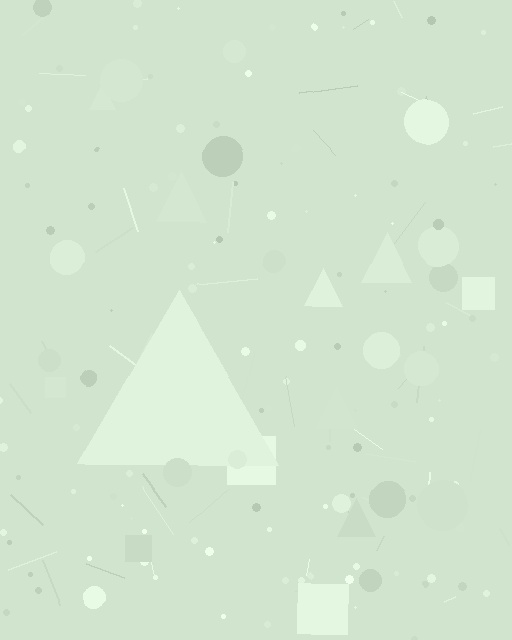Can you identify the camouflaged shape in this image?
The camouflaged shape is a triangle.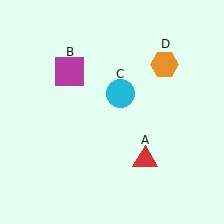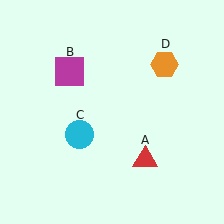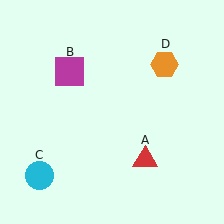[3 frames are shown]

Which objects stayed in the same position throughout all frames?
Red triangle (object A) and magenta square (object B) and orange hexagon (object D) remained stationary.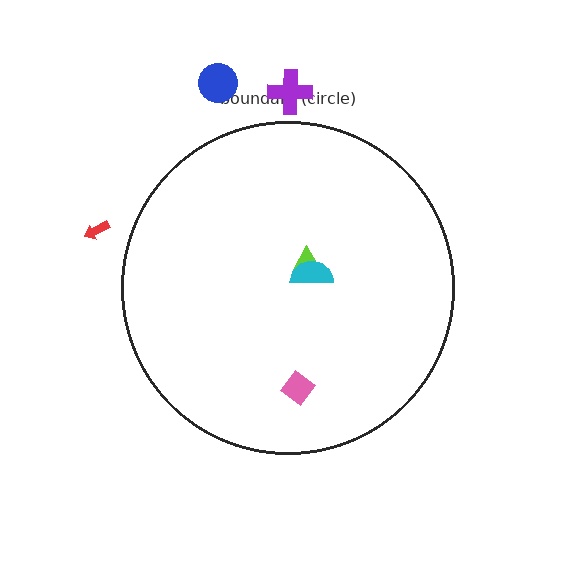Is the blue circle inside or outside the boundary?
Outside.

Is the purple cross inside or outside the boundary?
Outside.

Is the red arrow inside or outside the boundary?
Outside.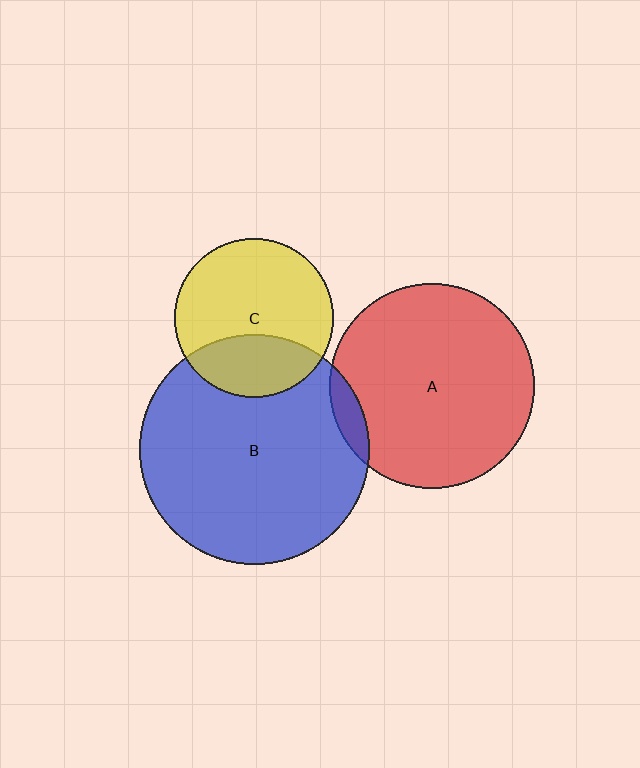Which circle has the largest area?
Circle B (blue).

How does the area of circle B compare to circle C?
Approximately 2.1 times.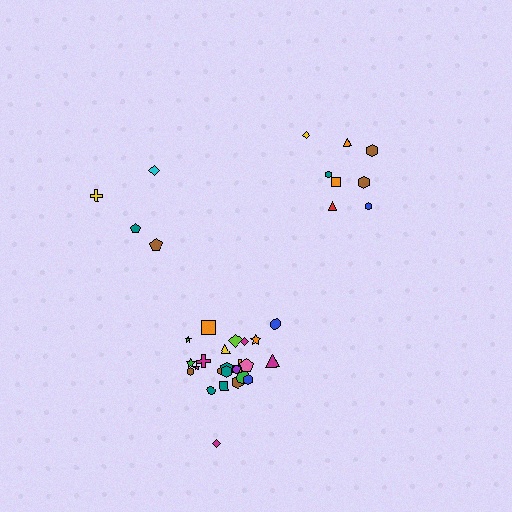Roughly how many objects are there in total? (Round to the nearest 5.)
Roughly 35 objects in total.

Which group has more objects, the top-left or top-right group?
The top-right group.